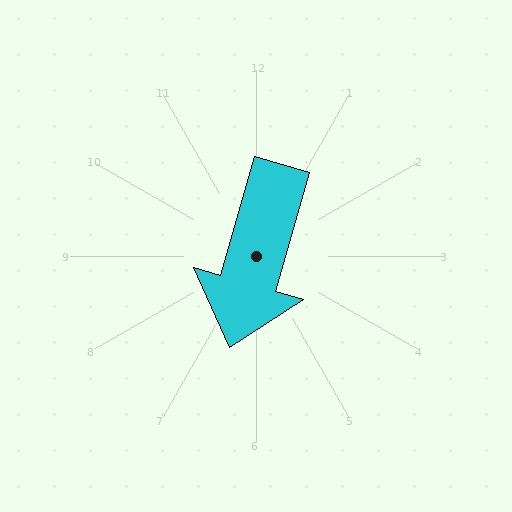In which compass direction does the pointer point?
South.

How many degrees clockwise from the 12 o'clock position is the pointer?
Approximately 196 degrees.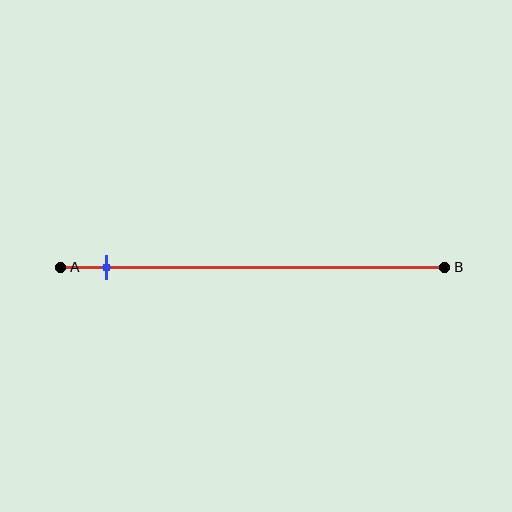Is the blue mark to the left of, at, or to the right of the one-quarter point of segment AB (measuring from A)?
The blue mark is to the left of the one-quarter point of segment AB.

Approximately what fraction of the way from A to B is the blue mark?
The blue mark is approximately 10% of the way from A to B.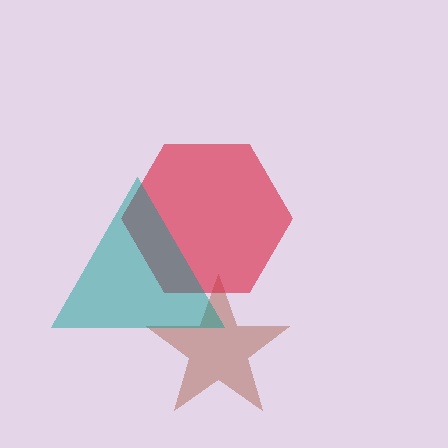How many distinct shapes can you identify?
There are 3 distinct shapes: a brown star, a red hexagon, a teal triangle.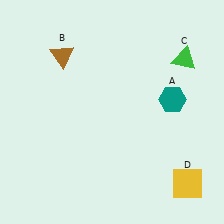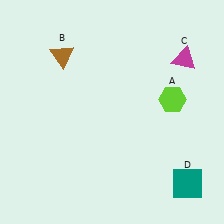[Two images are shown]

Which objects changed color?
A changed from teal to lime. C changed from green to magenta. D changed from yellow to teal.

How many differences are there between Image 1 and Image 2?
There are 3 differences between the two images.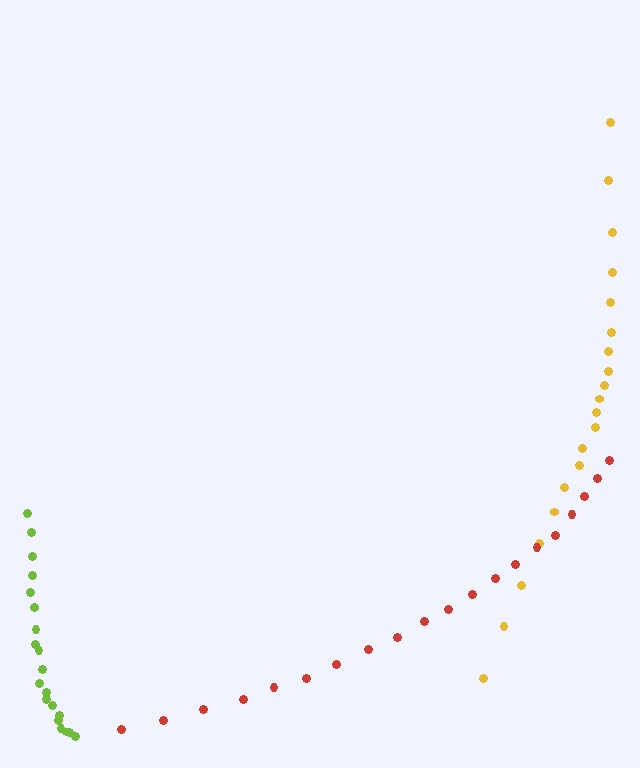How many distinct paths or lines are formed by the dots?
There are 3 distinct paths.